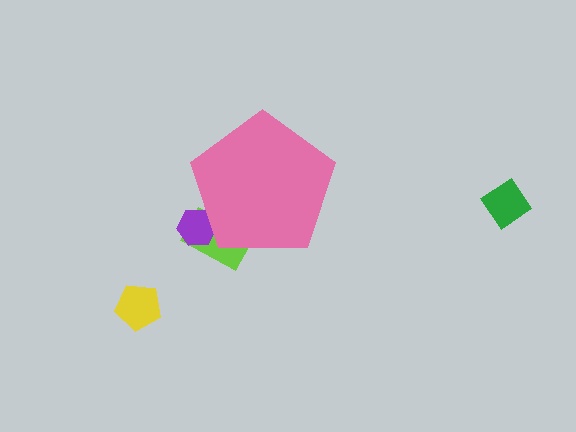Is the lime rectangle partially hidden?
Yes, the lime rectangle is partially hidden behind the pink pentagon.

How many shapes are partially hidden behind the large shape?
2 shapes are partially hidden.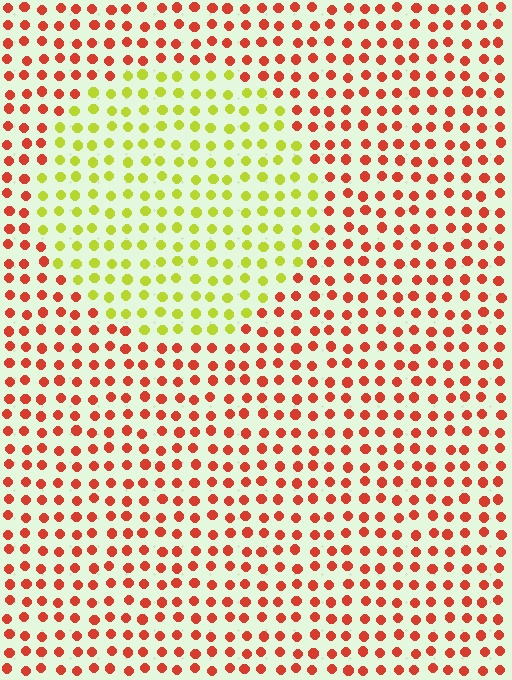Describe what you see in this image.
The image is filled with small red elements in a uniform arrangement. A circle-shaped region is visible where the elements are tinted to a slightly different hue, forming a subtle color boundary.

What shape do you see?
I see a circle.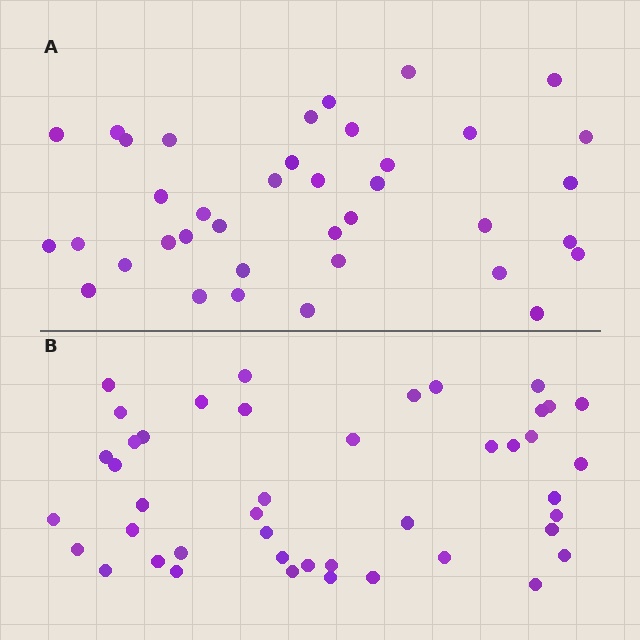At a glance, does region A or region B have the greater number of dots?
Region B (the bottom region) has more dots.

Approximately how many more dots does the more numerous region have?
Region B has about 6 more dots than region A.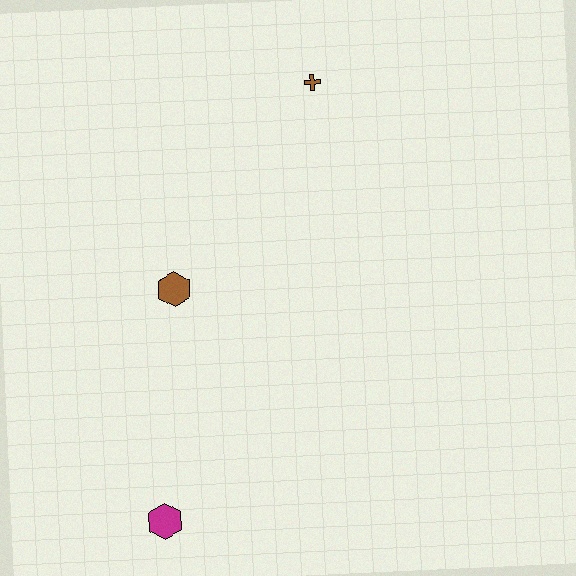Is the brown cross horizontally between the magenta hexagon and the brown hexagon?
No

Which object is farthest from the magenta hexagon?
The brown cross is farthest from the magenta hexagon.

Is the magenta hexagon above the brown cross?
No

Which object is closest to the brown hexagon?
The magenta hexagon is closest to the brown hexagon.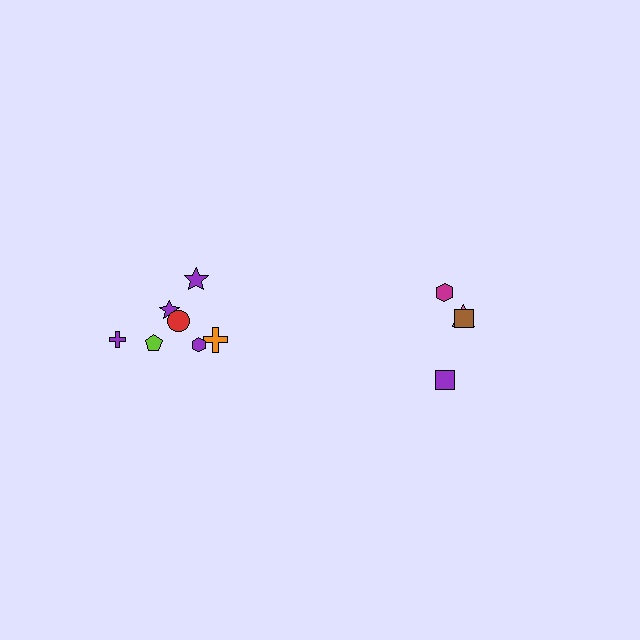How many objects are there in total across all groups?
There are 11 objects.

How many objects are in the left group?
There are 7 objects.